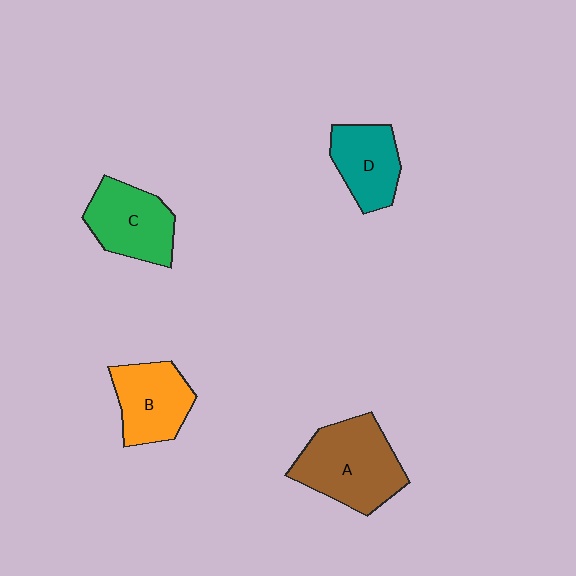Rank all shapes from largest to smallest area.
From largest to smallest: A (brown), C (green), B (orange), D (teal).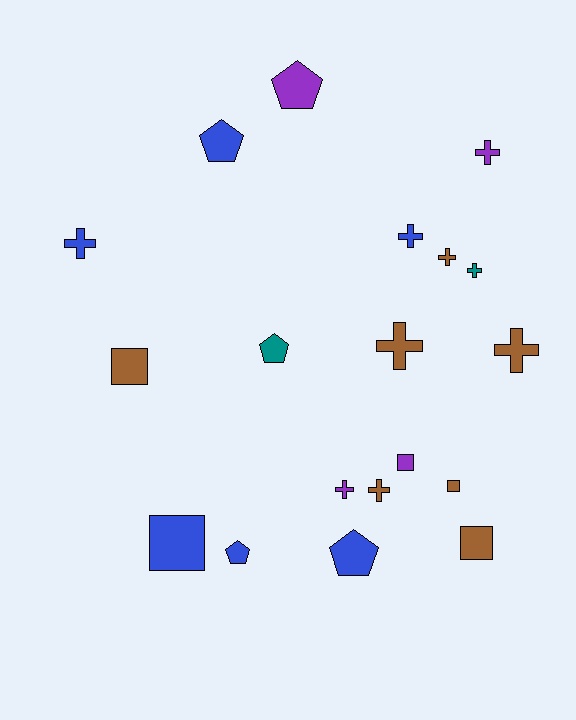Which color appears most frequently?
Brown, with 7 objects.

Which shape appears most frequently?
Cross, with 9 objects.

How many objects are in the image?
There are 19 objects.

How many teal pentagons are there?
There is 1 teal pentagon.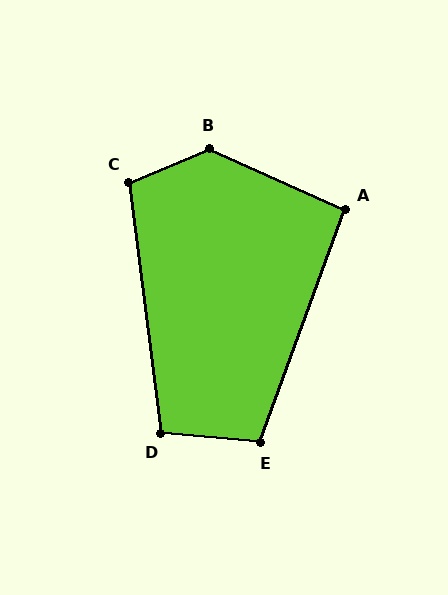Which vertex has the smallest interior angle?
A, at approximately 94 degrees.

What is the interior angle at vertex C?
Approximately 105 degrees (obtuse).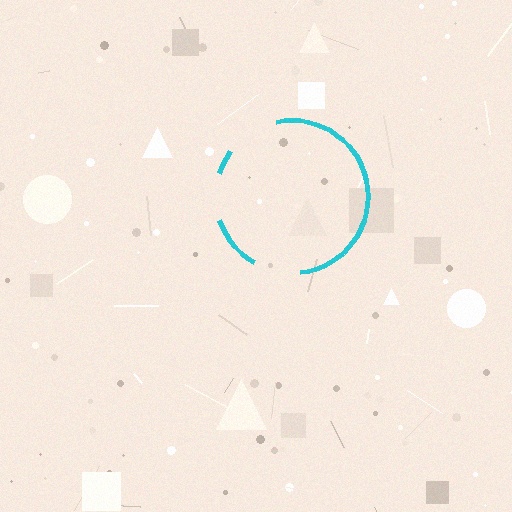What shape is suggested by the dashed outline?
The dashed outline suggests a circle.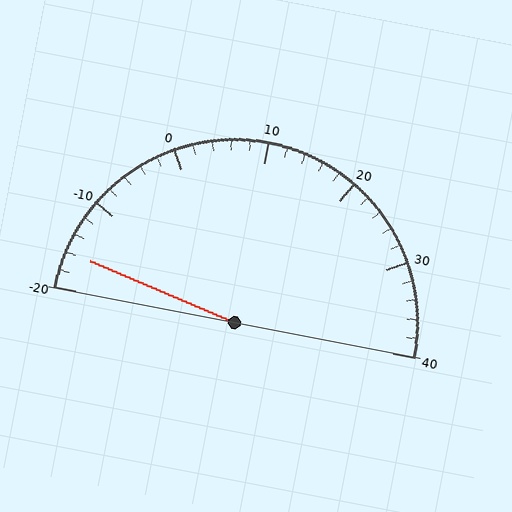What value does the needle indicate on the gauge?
The needle indicates approximately -16.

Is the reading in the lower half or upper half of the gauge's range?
The reading is in the lower half of the range (-20 to 40).